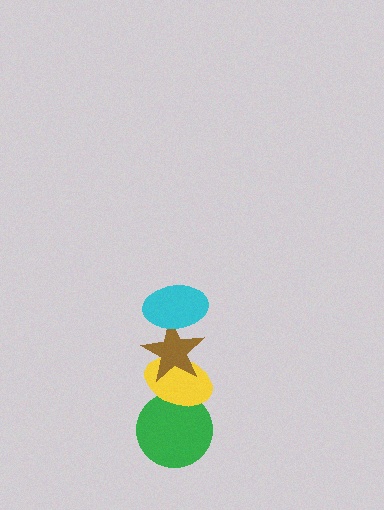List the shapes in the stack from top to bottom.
From top to bottom: the cyan ellipse, the brown star, the yellow ellipse, the green circle.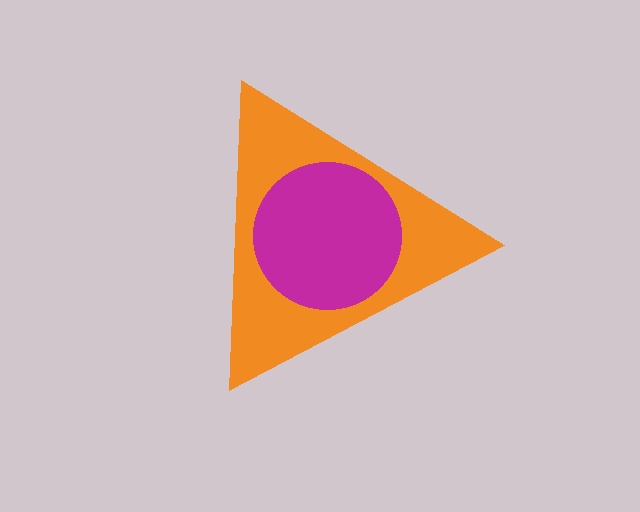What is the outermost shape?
The orange triangle.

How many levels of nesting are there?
2.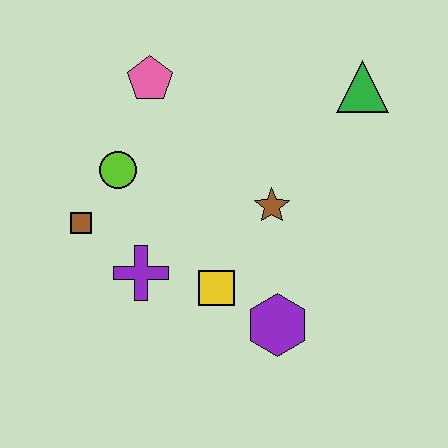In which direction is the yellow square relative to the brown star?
The yellow square is below the brown star.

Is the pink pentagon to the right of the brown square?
Yes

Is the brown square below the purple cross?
No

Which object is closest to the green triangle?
The brown star is closest to the green triangle.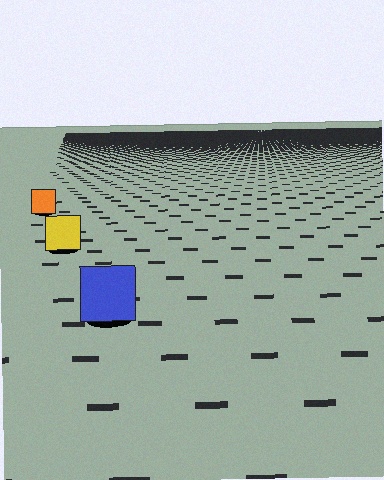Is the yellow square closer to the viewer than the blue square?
No. The blue square is closer — you can tell from the texture gradient: the ground texture is coarser near it.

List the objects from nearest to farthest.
From nearest to farthest: the blue square, the yellow square, the orange square.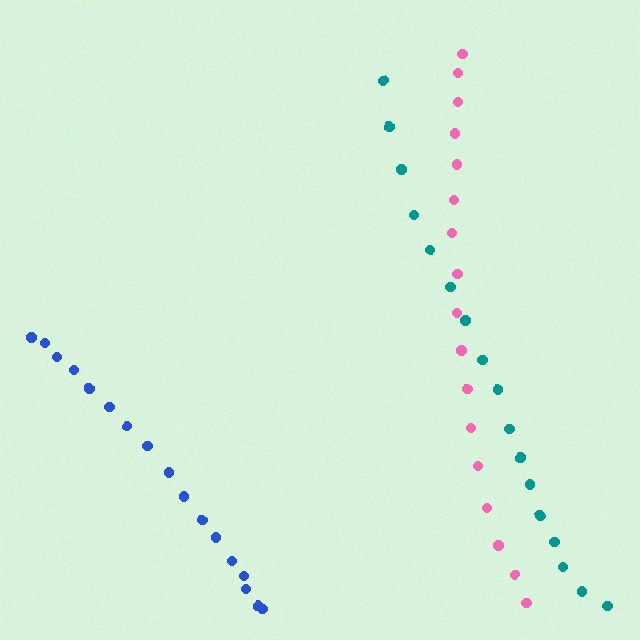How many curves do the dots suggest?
There are 3 distinct paths.